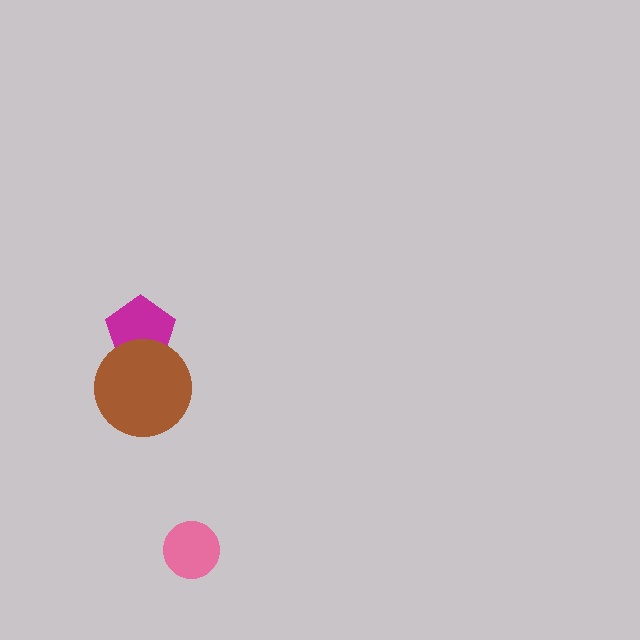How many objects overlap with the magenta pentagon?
1 object overlaps with the magenta pentagon.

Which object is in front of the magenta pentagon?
The brown circle is in front of the magenta pentagon.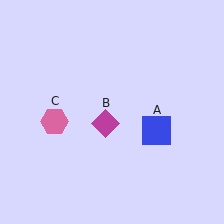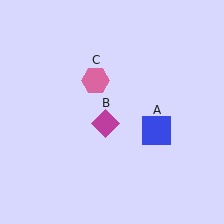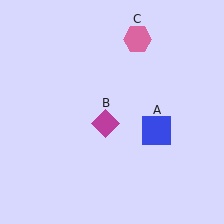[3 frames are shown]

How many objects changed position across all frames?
1 object changed position: pink hexagon (object C).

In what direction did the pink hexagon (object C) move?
The pink hexagon (object C) moved up and to the right.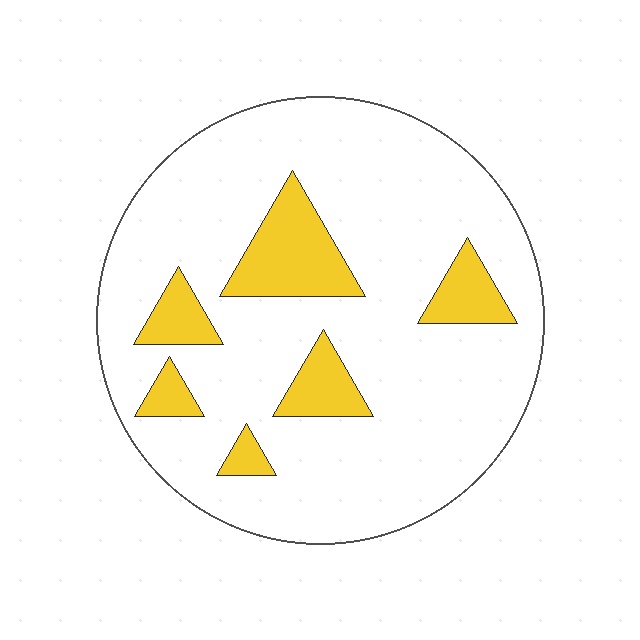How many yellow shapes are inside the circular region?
6.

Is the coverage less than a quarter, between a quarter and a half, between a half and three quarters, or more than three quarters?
Less than a quarter.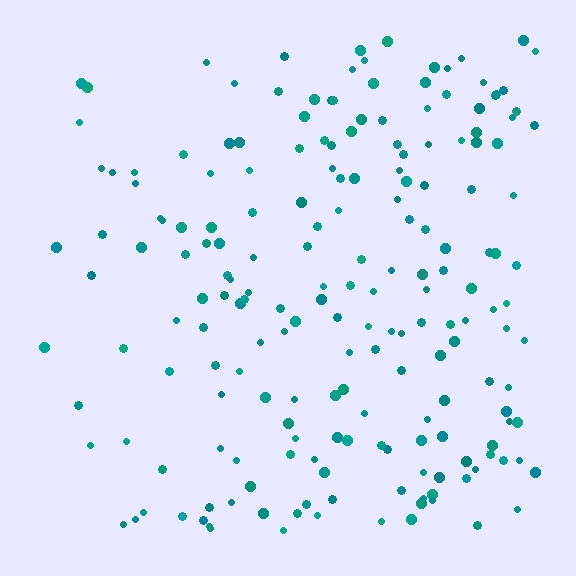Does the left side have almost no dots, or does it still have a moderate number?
Still a moderate number, just noticeably fewer than the right.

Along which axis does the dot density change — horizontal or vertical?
Horizontal.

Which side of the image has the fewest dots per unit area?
The left.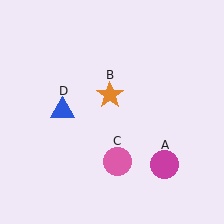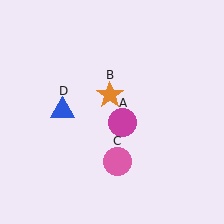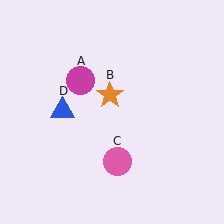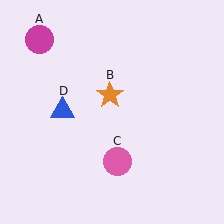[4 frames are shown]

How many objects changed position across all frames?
1 object changed position: magenta circle (object A).